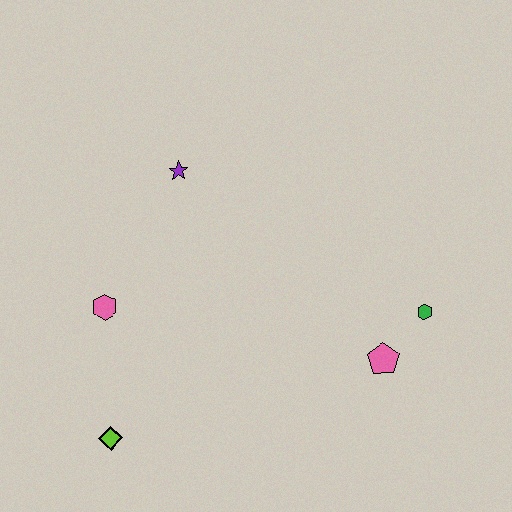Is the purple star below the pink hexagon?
No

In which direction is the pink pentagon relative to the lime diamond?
The pink pentagon is to the right of the lime diamond.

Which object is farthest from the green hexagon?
The lime diamond is farthest from the green hexagon.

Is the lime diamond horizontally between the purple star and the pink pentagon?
No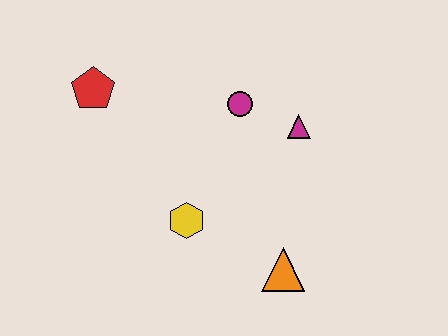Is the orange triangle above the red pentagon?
No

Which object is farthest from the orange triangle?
The red pentagon is farthest from the orange triangle.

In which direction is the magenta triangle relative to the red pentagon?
The magenta triangle is to the right of the red pentagon.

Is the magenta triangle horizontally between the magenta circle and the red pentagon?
No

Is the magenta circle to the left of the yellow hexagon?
No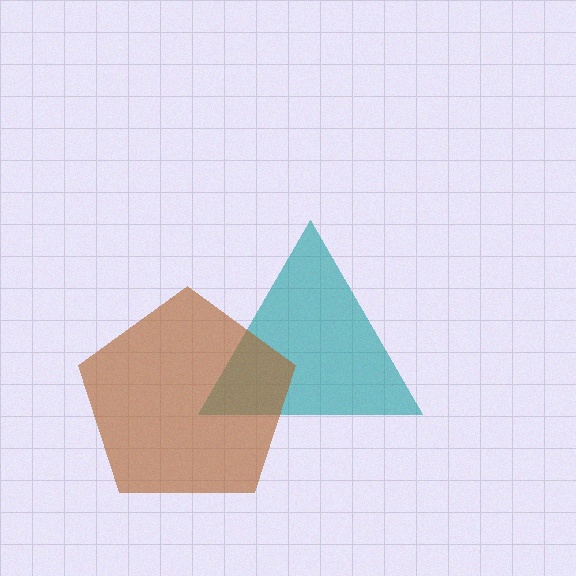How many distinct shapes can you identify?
There are 2 distinct shapes: a teal triangle, a brown pentagon.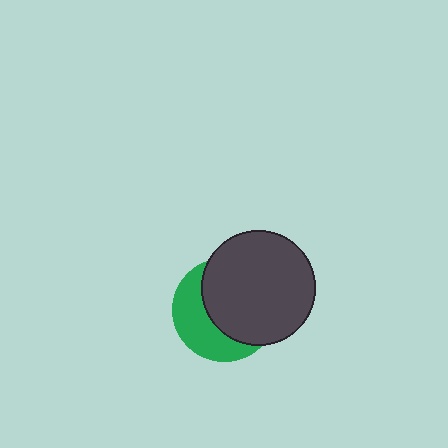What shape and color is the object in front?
The object in front is a dark gray circle.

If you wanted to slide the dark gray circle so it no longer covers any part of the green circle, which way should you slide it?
Slide it toward the upper-right — that is the most direct way to separate the two shapes.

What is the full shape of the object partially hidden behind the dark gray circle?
The partially hidden object is a green circle.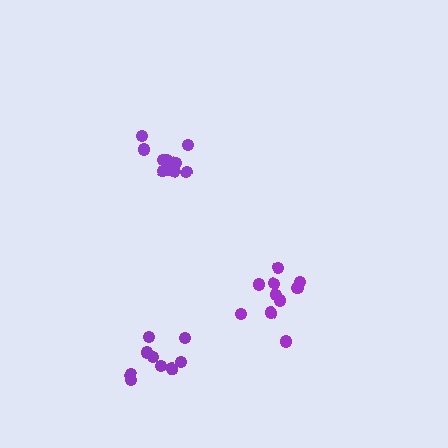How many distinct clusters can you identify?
There are 3 distinct clusters.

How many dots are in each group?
Group 1: 11 dots, Group 2: 9 dots, Group 3: 10 dots (30 total).